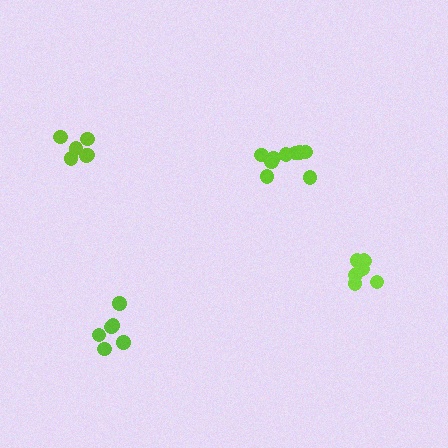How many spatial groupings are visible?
There are 4 spatial groupings.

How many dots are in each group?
Group 1: 6 dots, Group 2: 6 dots, Group 3: 9 dots, Group 4: 8 dots (29 total).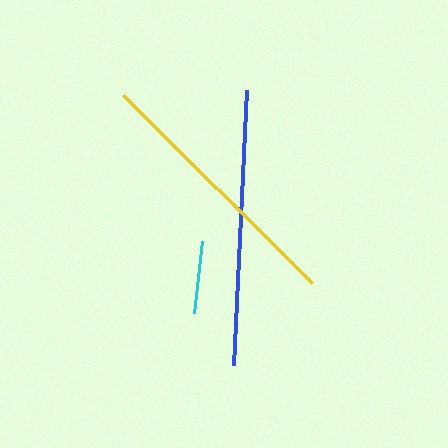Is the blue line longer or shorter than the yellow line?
The blue line is longer than the yellow line.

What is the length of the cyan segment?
The cyan segment is approximately 73 pixels long.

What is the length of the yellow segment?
The yellow segment is approximately 267 pixels long.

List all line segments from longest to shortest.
From longest to shortest: blue, yellow, cyan.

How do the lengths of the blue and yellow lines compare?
The blue and yellow lines are approximately the same length.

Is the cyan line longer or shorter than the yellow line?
The yellow line is longer than the cyan line.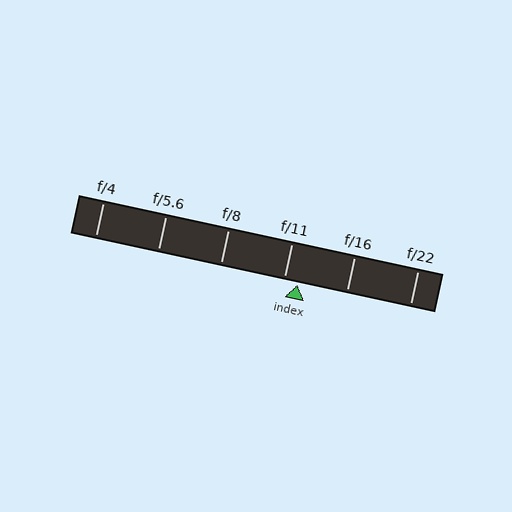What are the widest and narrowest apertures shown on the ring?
The widest aperture shown is f/4 and the narrowest is f/22.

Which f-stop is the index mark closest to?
The index mark is closest to f/11.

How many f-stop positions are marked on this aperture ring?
There are 6 f-stop positions marked.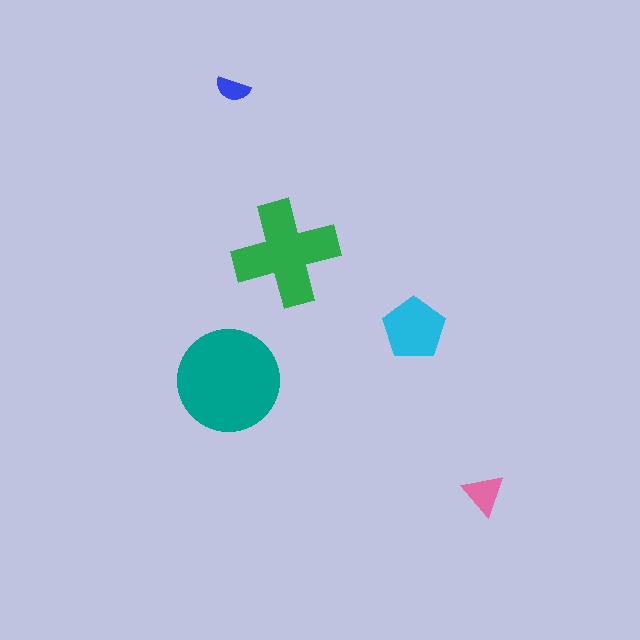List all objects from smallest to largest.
The blue semicircle, the pink triangle, the cyan pentagon, the green cross, the teal circle.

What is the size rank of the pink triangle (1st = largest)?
4th.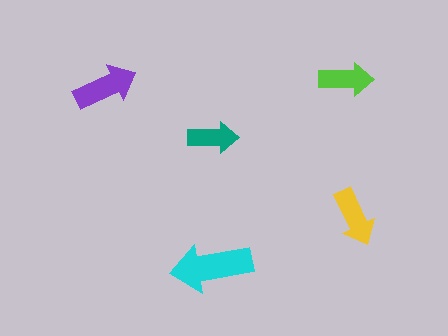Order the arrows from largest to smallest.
the cyan one, the purple one, the yellow one, the lime one, the teal one.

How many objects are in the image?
There are 5 objects in the image.